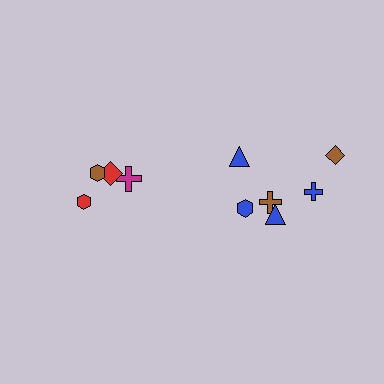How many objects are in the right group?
There are 6 objects.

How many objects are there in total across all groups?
There are 10 objects.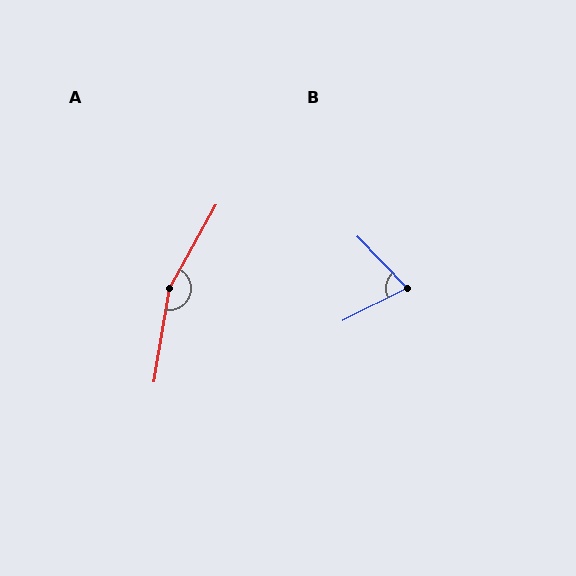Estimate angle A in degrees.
Approximately 160 degrees.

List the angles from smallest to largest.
B (73°), A (160°).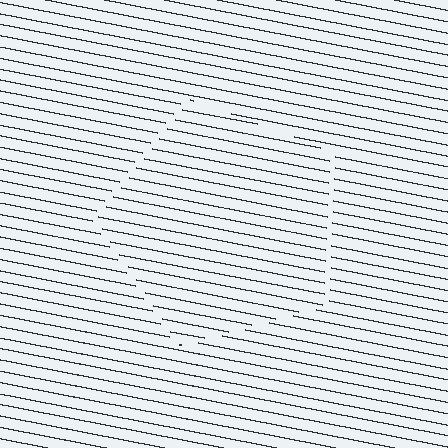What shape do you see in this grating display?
An illusory pentagon. The interior of the shape contains the same grating, shifted by half a period — the contour is defined by the phase discontinuity where line-ends from the inner and outer gratings abut.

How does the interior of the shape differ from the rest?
The interior of the shape contains the same grating, shifted by half a period — the contour is defined by the phase discontinuity where line-ends from the inner and outer gratings abut.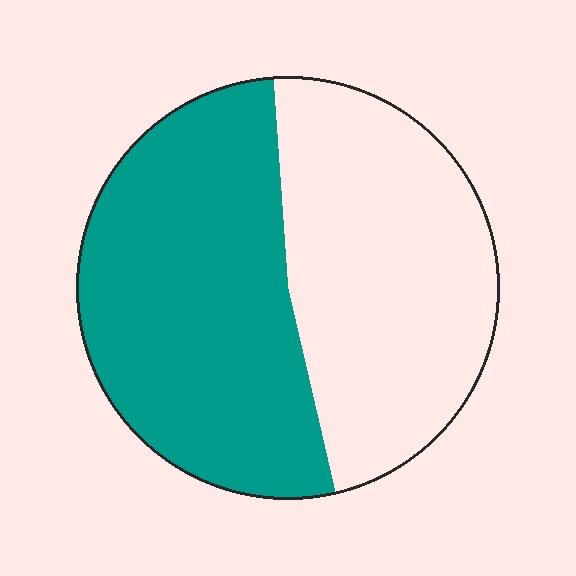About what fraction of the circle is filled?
About one half (1/2).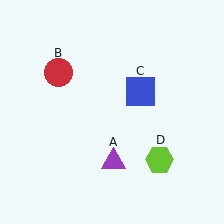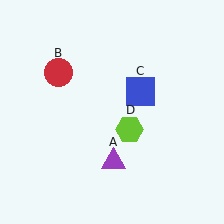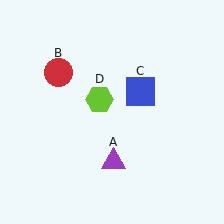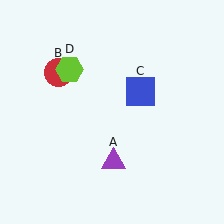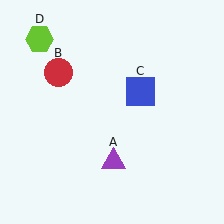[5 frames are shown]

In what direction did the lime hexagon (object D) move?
The lime hexagon (object D) moved up and to the left.